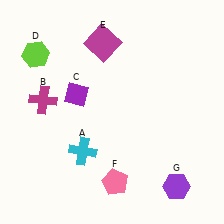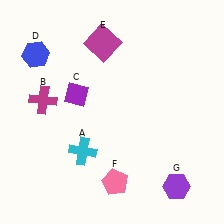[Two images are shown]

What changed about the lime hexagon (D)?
In Image 1, D is lime. In Image 2, it changed to blue.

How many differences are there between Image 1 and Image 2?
There is 1 difference between the two images.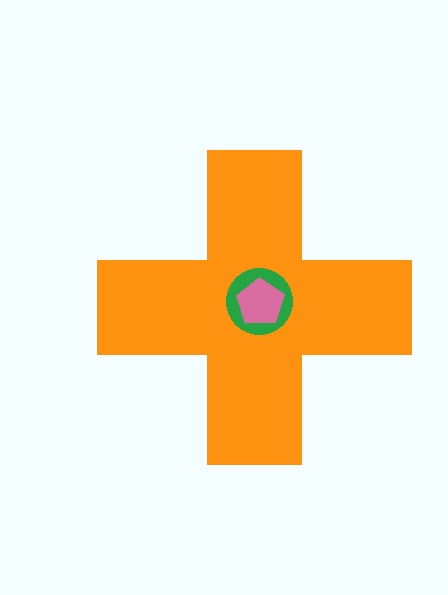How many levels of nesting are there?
3.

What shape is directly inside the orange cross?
The green circle.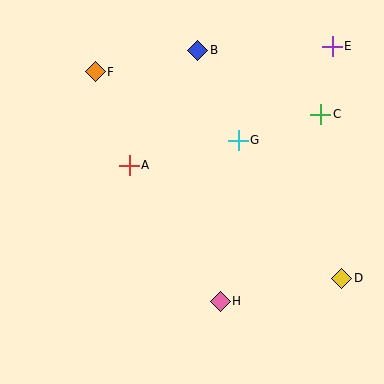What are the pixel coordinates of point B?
Point B is at (198, 50).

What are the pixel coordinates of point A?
Point A is at (129, 165).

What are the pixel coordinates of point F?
Point F is at (95, 72).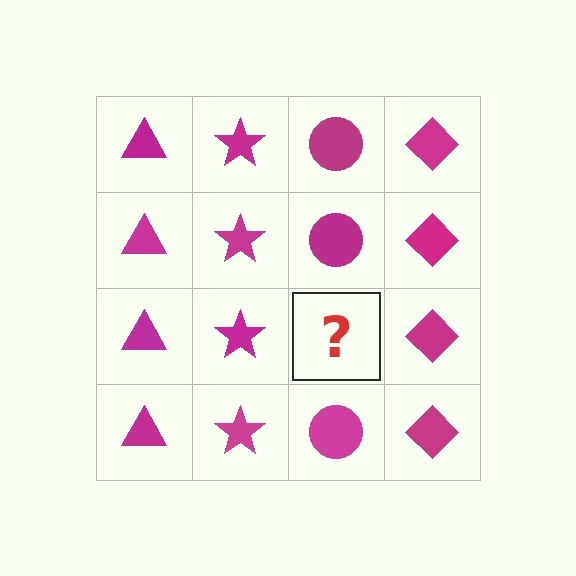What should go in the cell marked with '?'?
The missing cell should contain a magenta circle.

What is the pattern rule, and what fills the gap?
The rule is that each column has a consistent shape. The gap should be filled with a magenta circle.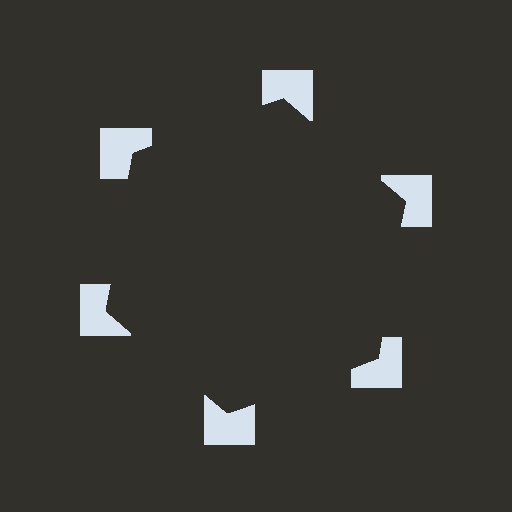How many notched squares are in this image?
There are 6 — one at each vertex of the illusory hexagon.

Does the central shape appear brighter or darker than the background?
It typically appears slightly darker than the background, even though no actual brightness change is drawn.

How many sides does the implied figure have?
6 sides.